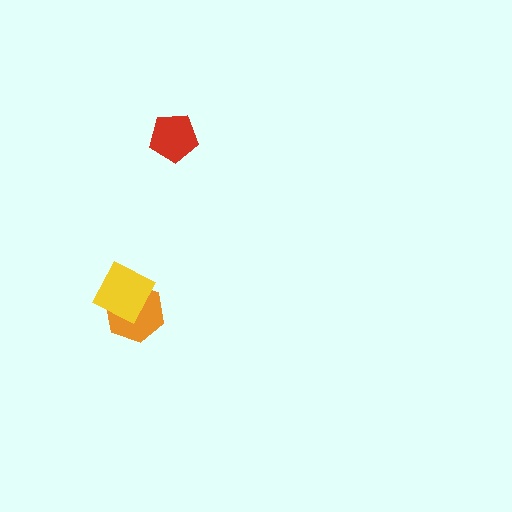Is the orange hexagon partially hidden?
Yes, it is partially covered by another shape.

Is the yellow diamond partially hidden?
No, no other shape covers it.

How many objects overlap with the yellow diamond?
1 object overlaps with the yellow diamond.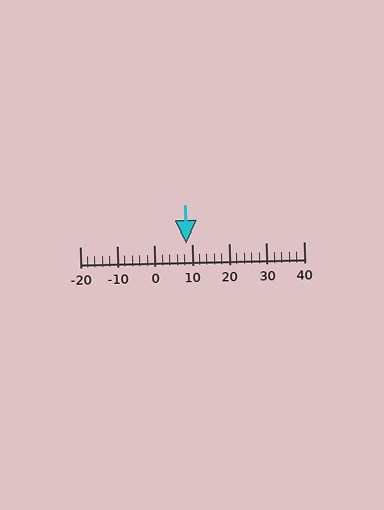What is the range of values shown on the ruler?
The ruler shows values from -20 to 40.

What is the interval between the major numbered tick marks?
The major tick marks are spaced 10 units apart.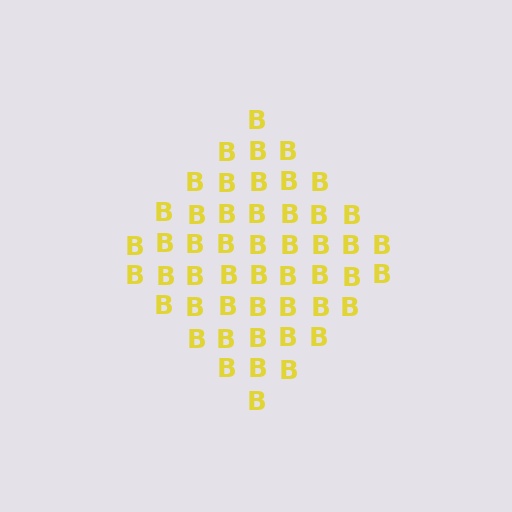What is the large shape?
The large shape is a diamond.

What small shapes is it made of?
It is made of small letter B's.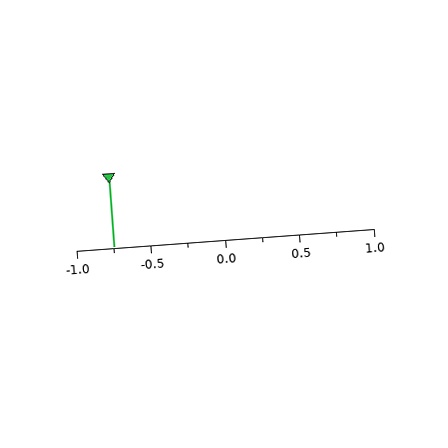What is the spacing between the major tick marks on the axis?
The major ticks are spaced 0.5 apart.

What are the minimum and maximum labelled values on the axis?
The axis runs from -1.0 to 1.0.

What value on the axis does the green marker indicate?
The marker indicates approximately -0.75.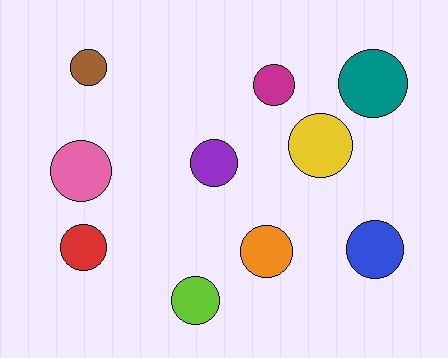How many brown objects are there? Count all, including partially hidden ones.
There is 1 brown object.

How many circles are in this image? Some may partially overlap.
There are 10 circles.